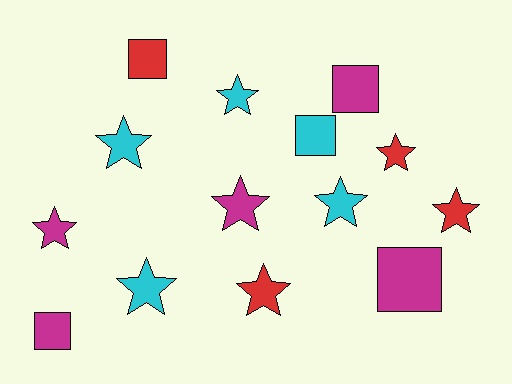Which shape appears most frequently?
Star, with 9 objects.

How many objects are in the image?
There are 14 objects.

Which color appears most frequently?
Cyan, with 5 objects.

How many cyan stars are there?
There are 4 cyan stars.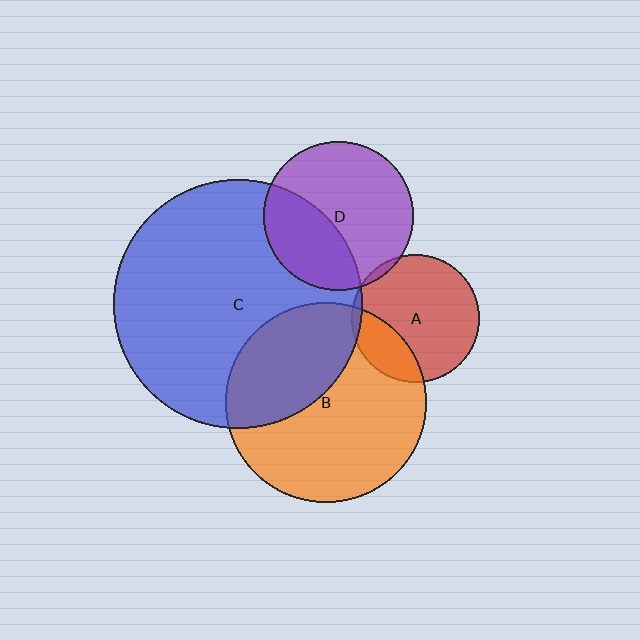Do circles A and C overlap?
Yes.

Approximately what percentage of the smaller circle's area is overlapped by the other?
Approximately 5%.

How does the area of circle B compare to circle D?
Approximately 1.8 times.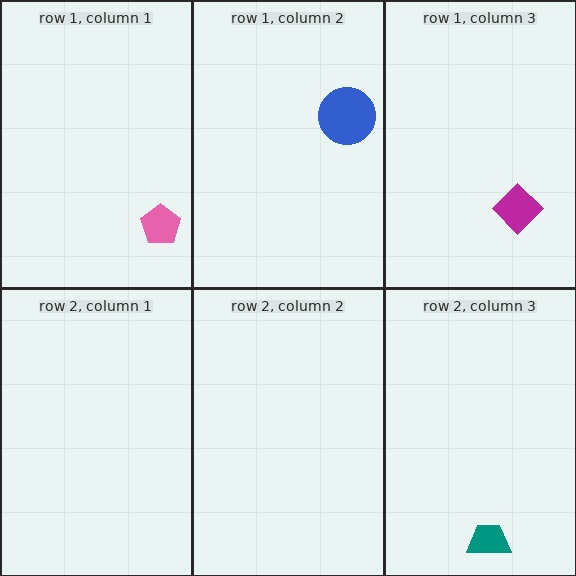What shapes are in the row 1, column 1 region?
The pink pentagon.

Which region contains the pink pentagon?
The row 1, column 1 region.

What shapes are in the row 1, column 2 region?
The blue circle.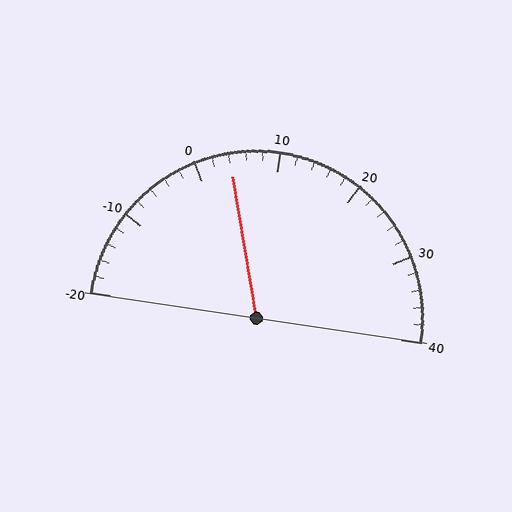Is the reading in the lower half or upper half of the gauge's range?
The reading is in the lower half of the range (-20 to 40).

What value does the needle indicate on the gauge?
The needle indicates approximately 4.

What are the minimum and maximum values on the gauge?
The gauge ranges from -20 to 40.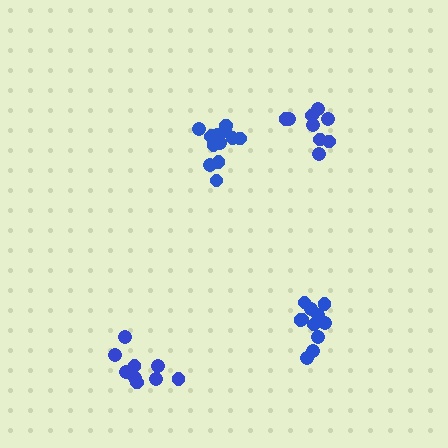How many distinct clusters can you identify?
There are 4 distinct clusters.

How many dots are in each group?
Group 1: 9 dots, Group 2: 11 dots, Group 3: 10 dots, Group 4: 13 dots (43 total).